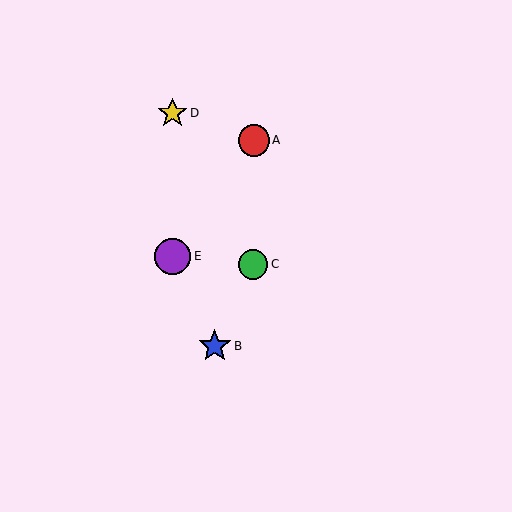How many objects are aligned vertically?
2 objects (D, E) are aligned vertically.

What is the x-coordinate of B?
Object B is at x≈215.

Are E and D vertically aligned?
Yes, both are at x≈172.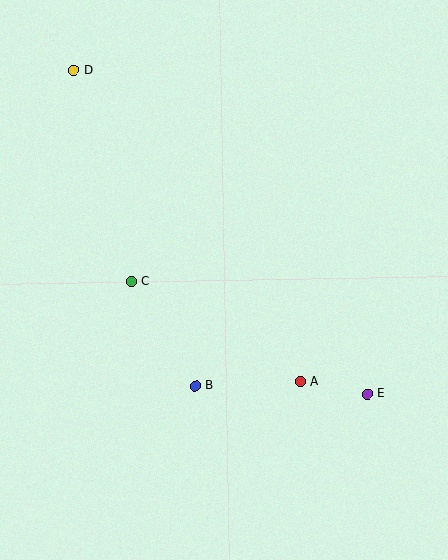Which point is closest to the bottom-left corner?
Point B is closest to the bottom-left corner.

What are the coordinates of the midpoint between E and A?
The midpoint between E and A is at (334, 388).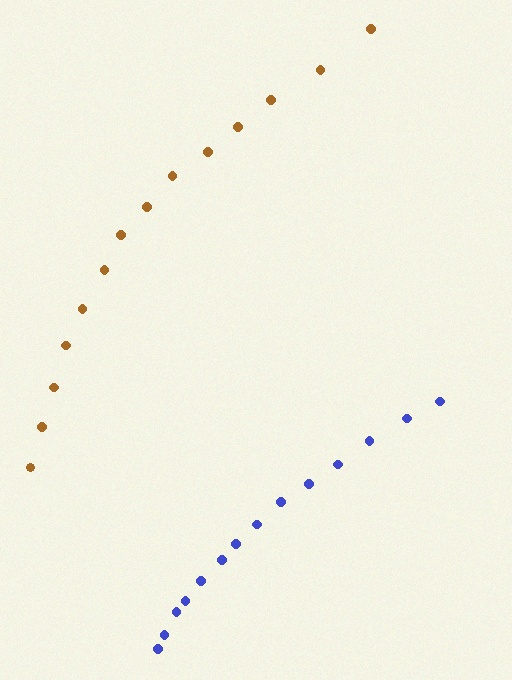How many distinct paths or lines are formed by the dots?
There are 2 distinct paths.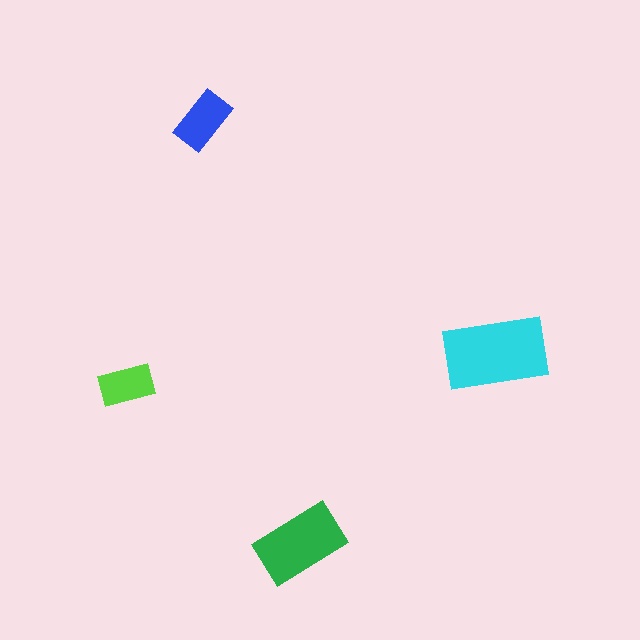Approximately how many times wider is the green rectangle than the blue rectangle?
About 1.5 times wider.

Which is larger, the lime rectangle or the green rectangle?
The green one.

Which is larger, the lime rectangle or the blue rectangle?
The blue one.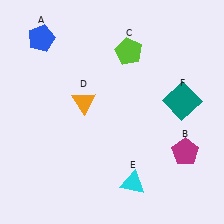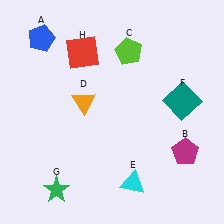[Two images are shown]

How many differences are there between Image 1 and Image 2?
There are 2 differences between the two images.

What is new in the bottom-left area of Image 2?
A green star (G) was added in the bottom-left area of Image 2.